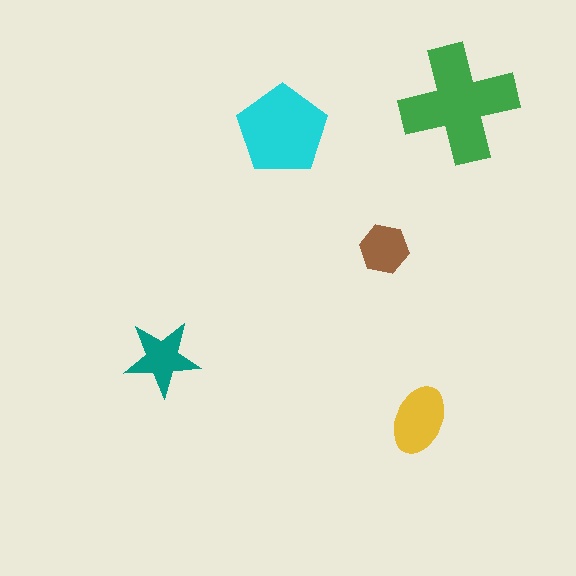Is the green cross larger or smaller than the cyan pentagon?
Larger.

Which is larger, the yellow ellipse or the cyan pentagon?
The cyan pentagon.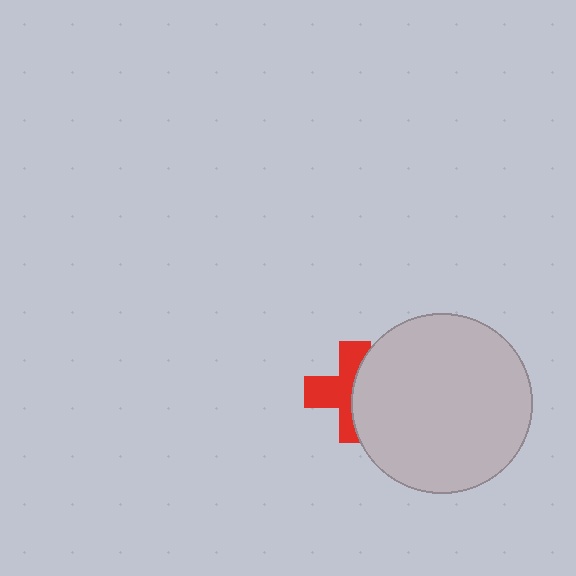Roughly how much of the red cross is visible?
About half of it is visible (roughly 53%).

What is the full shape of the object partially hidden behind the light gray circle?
The partially hidden object is a red cross.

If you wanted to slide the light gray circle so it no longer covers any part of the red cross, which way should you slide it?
Slide it right — that is the most direct way to separate the two shapes.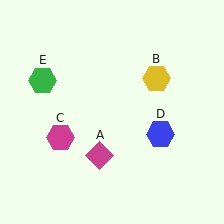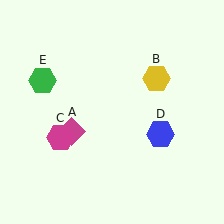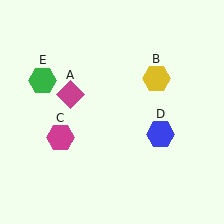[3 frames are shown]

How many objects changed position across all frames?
1 object changed position: magenta diamond (object A).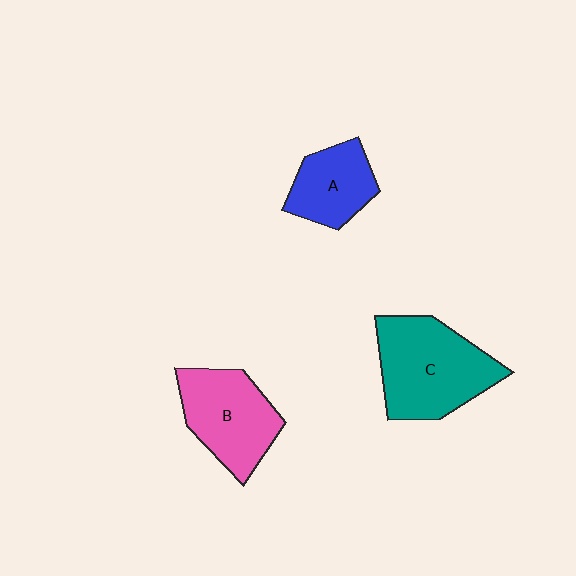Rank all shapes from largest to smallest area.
From largest to smallest: C (teal), B (pink), A (blue).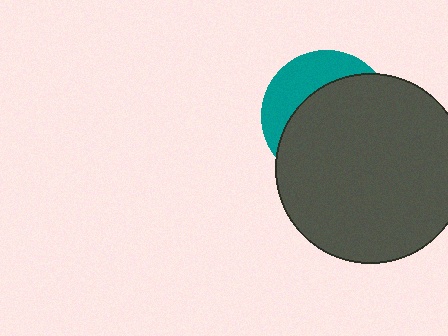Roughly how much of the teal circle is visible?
A small part of it is visible (roughly 32%).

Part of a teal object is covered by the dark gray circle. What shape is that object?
It is a circle.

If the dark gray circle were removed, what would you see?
You would see the complete teal circle.